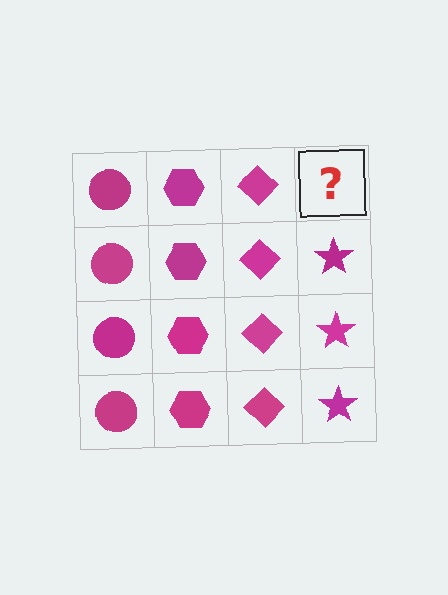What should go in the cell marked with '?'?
The missing cell should contain a magenta star.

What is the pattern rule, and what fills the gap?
The rule is that each column has a consistent shape. The gap should be filled with a magenta star.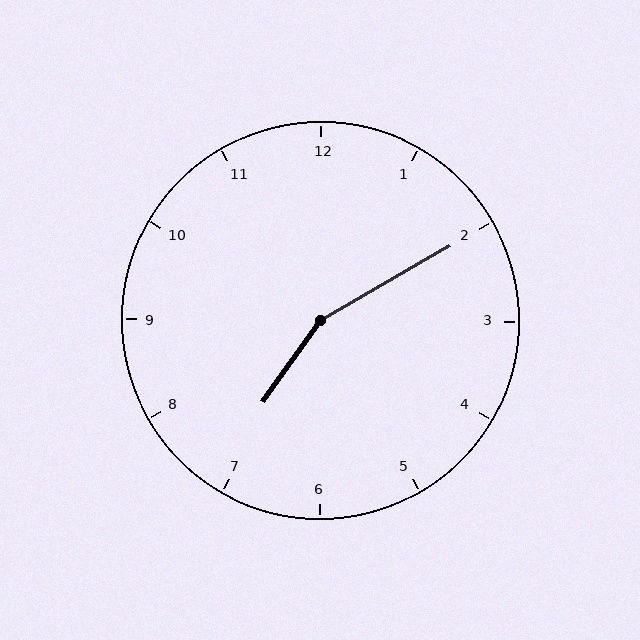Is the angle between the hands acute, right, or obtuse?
It is obtuse.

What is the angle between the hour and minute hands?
Approximately 155 degrees.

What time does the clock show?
7:10.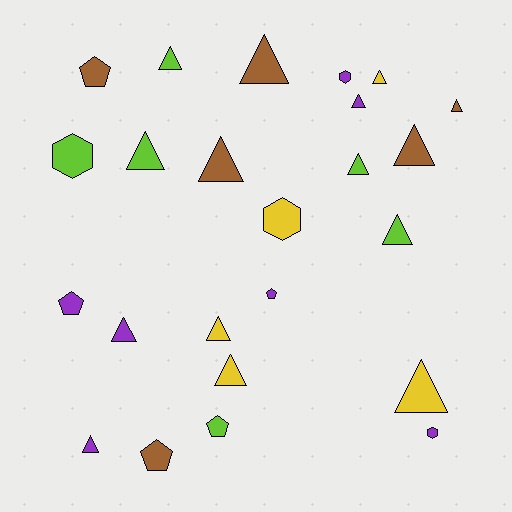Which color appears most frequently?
Purple, with 7 objects.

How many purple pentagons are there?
There are 2 purple pentagons.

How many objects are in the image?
There are 24 objects.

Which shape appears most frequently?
Triangle, with 15 objects.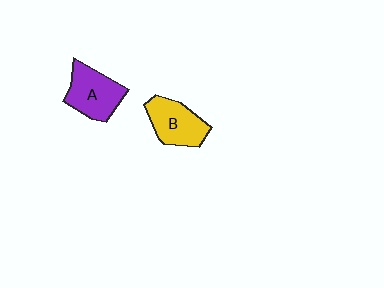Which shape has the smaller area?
Shape B (yellow).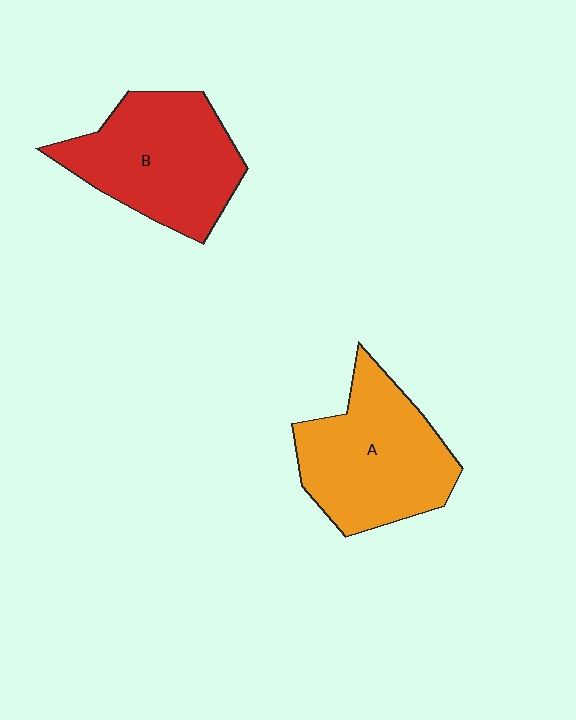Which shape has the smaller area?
Shape B (red).